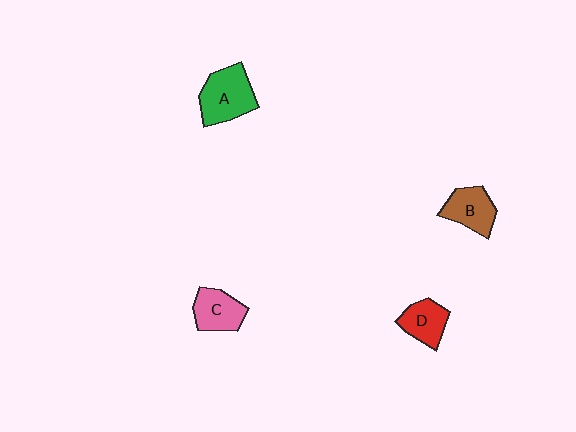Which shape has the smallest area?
Shape D (red).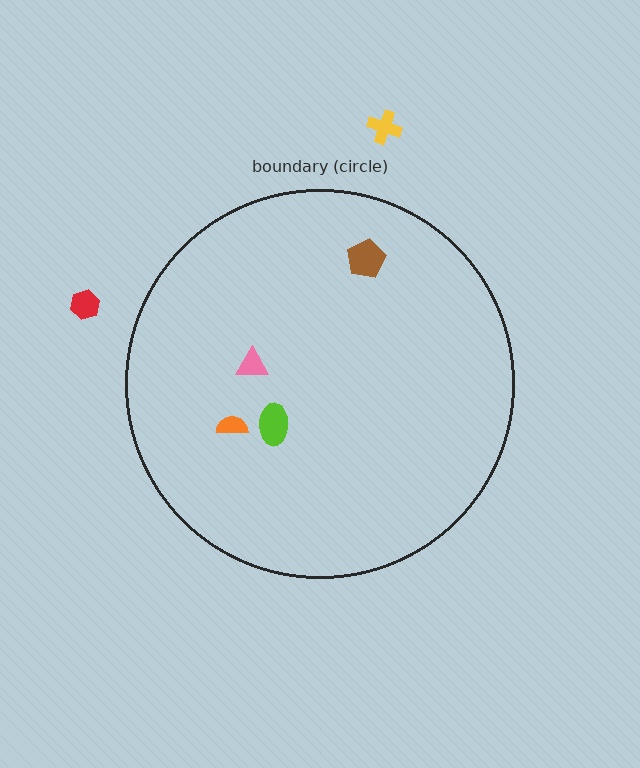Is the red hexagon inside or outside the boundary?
Outside.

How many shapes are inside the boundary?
4 inside, 2 outside.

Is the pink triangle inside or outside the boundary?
Inside.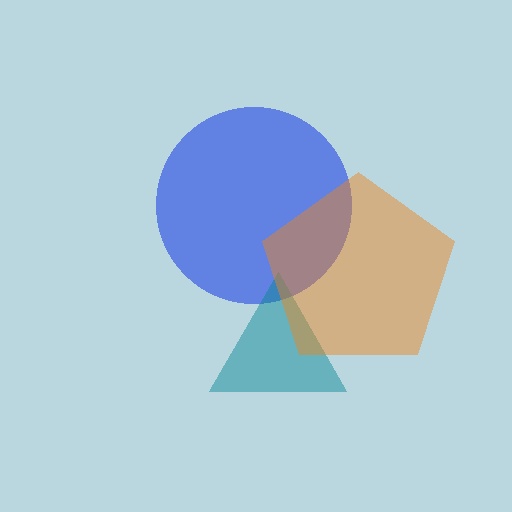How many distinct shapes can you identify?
There are 3 distinct shapes: a blue circle, a teal triangle, an orange pentagon.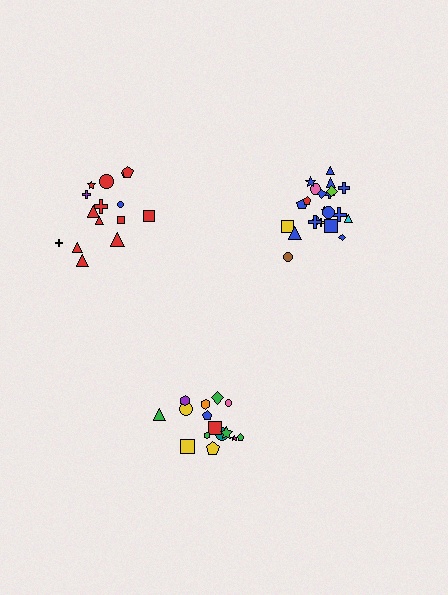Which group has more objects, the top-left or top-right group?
The top-right group.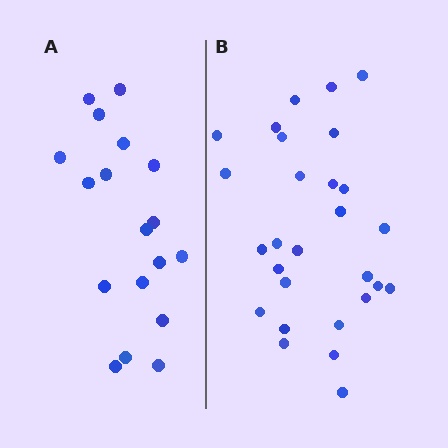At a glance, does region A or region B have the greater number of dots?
Region B (the right region) has more dots.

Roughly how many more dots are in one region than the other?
Region B has roughly 10 or so more dots than region A.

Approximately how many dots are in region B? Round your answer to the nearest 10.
About 30 dots. (The exact count is 28, which rounds to 30.)